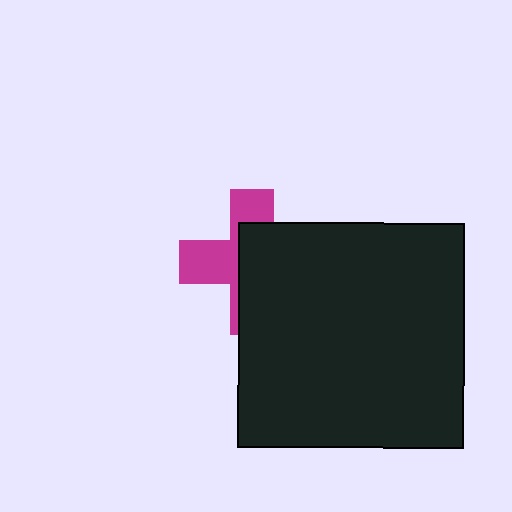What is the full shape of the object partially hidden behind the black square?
The partially hidden object is a magenta cross.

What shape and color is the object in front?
The object in front is a black square.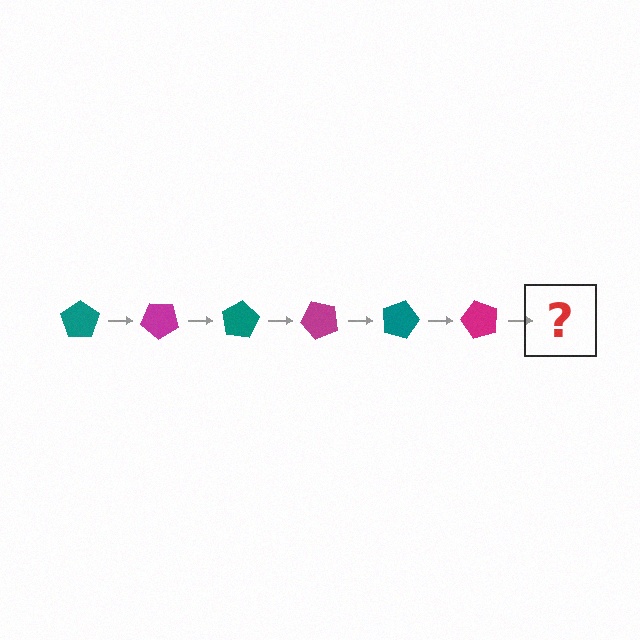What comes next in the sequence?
The next element should be a teal pentagon, rotated 240 degrees from the start.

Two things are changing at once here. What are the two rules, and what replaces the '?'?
The two rules are that it rotates 40 degrees each step and the color cycles through teal and magenta. The '?' should be a teal pentagon, rotated 240 degrees from the start.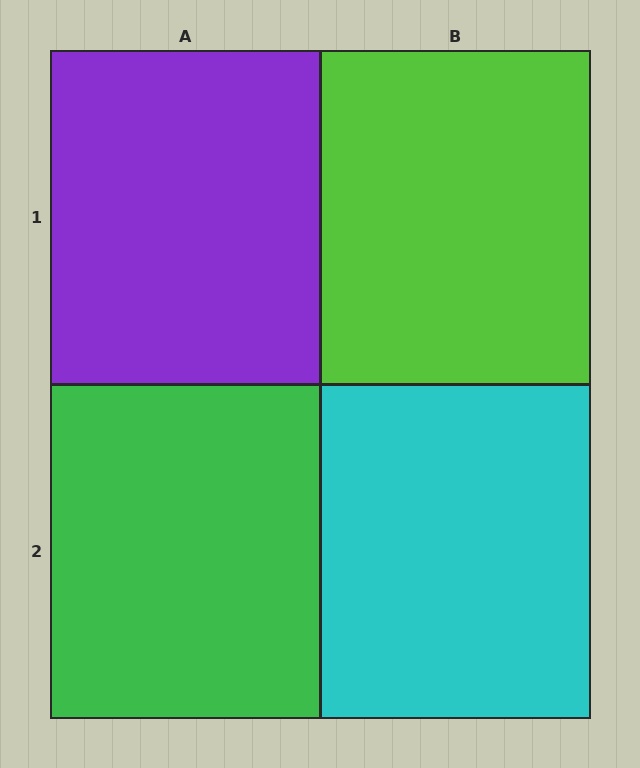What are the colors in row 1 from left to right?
Purple, lime.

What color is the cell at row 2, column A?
Green.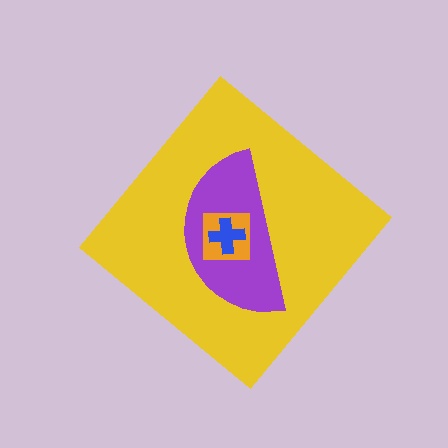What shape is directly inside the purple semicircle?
The orange square.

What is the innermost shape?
The blue cross.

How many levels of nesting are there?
4.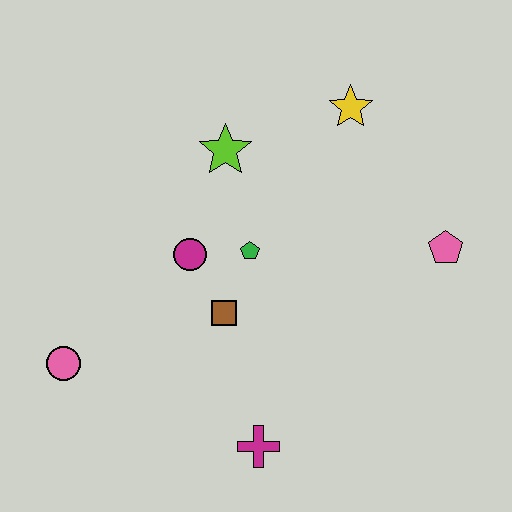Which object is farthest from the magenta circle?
The pink pentagon is farthest from the magenta circle.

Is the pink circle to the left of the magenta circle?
Yes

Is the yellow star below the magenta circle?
No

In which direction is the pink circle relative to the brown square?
The pink circle is to the left of the brown square.